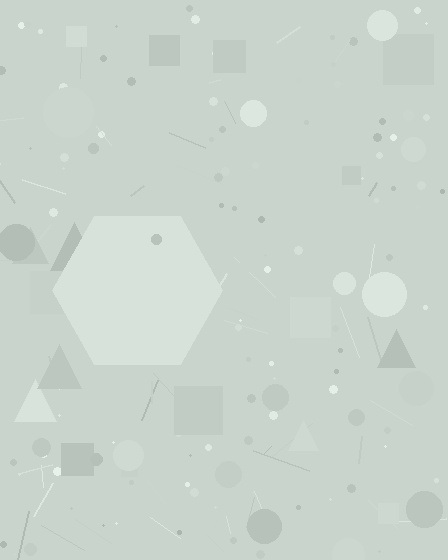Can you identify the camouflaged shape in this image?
The camouflaged shape is a hexagon.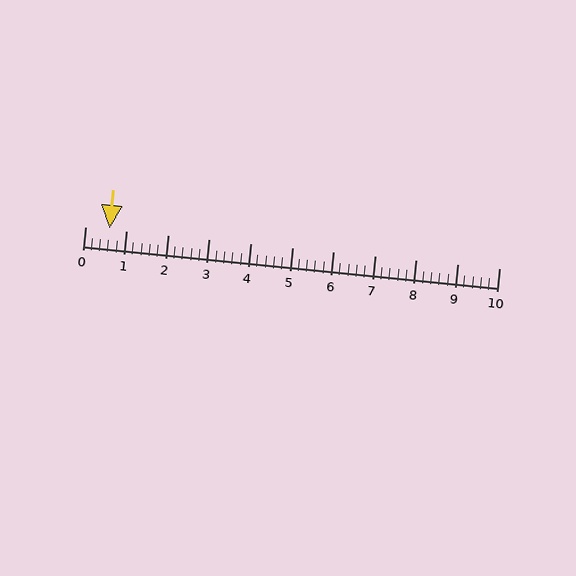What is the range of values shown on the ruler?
The ruler shows values from 0 to 10.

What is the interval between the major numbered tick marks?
The major tick marks are spaced 1 units apart.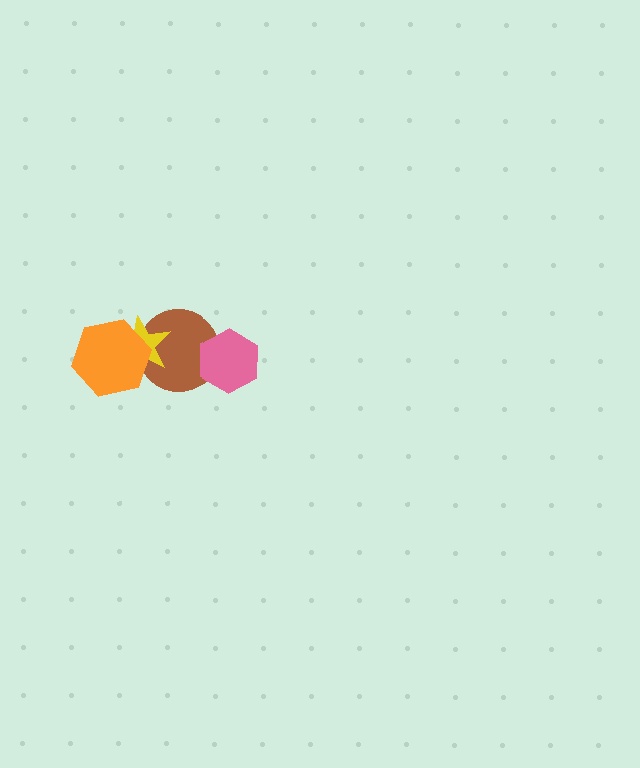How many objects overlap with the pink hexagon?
1 object overlaps with the pink hexagon.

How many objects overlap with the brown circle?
3 objects overlap with the brown circle.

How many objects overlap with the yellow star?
2 objects overlap with the yellow star.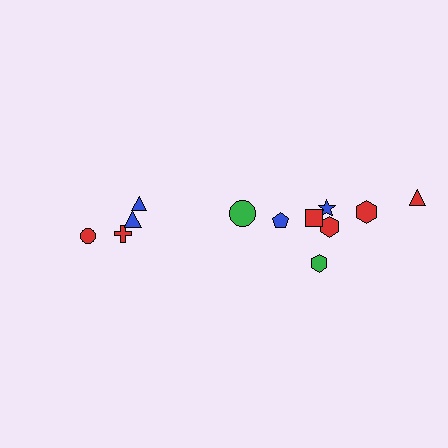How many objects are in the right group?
There are 8 objects.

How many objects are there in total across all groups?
There are 12 objects.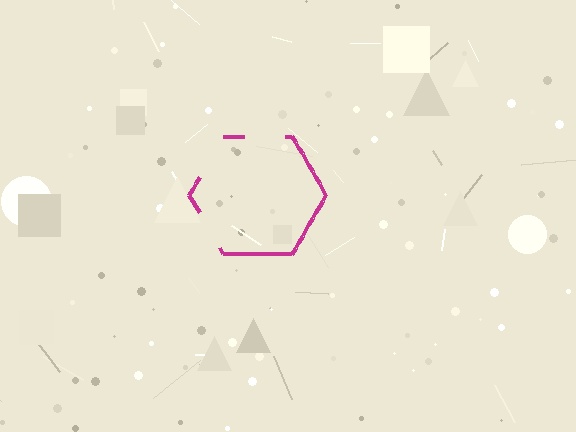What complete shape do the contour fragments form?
The contour fragments form a hexagon.